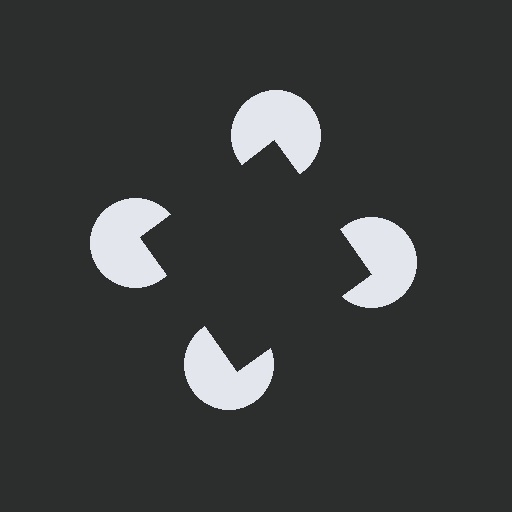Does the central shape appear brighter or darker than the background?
It typically appears slightly darker than the background, even though no actual brightness change is drawn.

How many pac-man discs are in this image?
There are 4 — one at each vertex of the illusory square.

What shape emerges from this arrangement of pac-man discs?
An illusory square — its edges are inferred from the aligned wedge cuts in the pac-man discs, not physically drawn.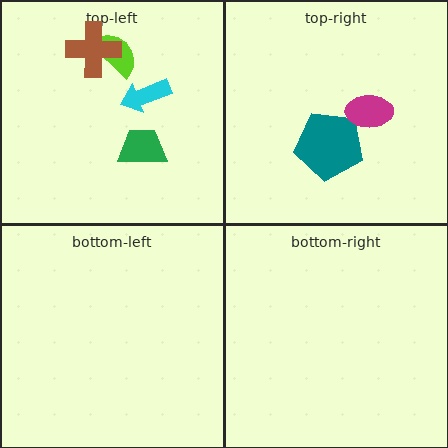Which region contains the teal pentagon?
The top-right region.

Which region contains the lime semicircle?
The top-left region.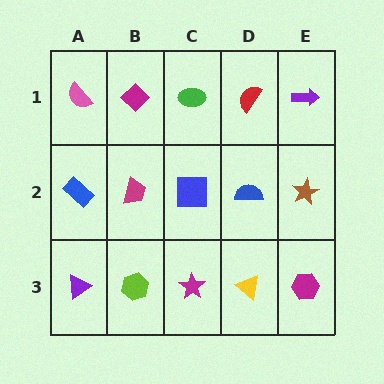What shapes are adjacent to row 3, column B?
A magenta trapezoid (row 2, column B), a purple triangle (row 3, column A), a magenta star (row 3, column C).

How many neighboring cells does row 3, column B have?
3.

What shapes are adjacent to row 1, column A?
A blue rectangle (row 2, column A), a magenta diamond (row 1, column B).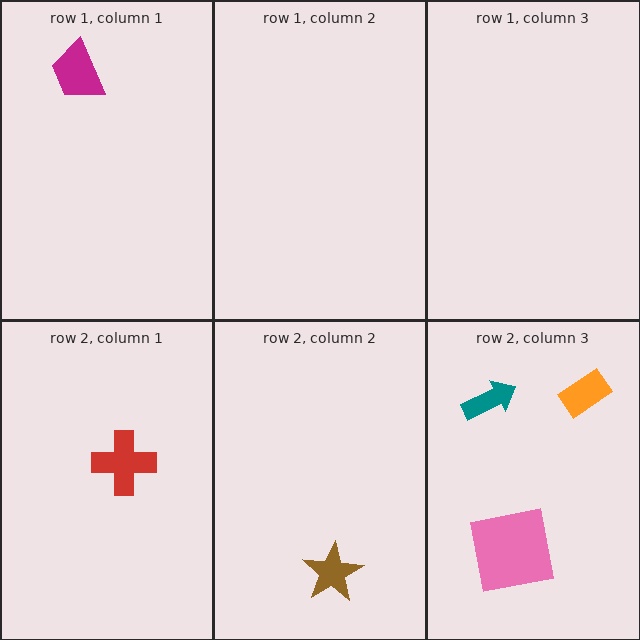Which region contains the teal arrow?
The row 2, column 3 region.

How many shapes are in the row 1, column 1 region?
1.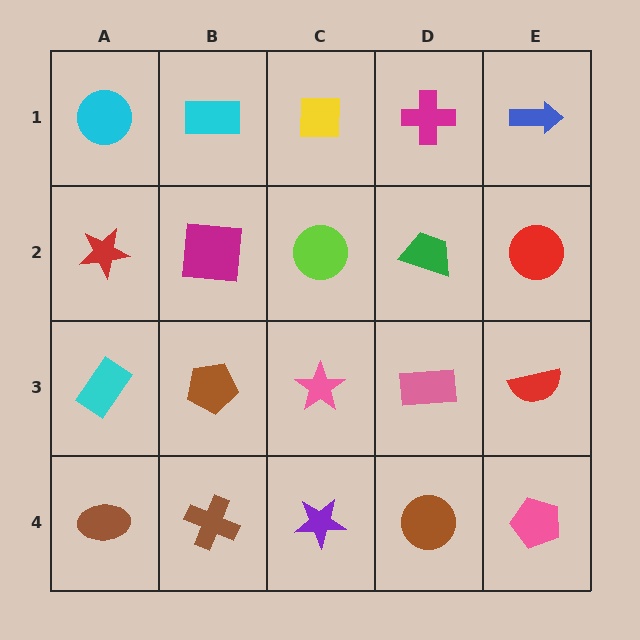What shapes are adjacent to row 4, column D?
A pink rectangle (row 3, column D), a purple star (row 4, column C), a pink pentagon (row 4, column E).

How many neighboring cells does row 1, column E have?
2.